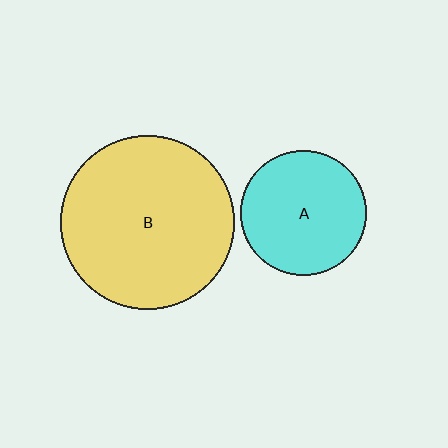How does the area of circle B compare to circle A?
Approximately 1.9 times.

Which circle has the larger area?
Circle B (yellow).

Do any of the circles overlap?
No, none of the circles overlap.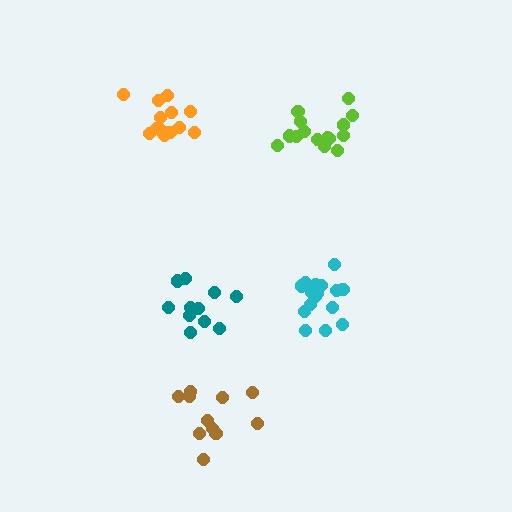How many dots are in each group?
Group 1: 16 dots, Group 2: 15 dots, Group 3: 11 dots, Group 4: 15 dots, Group 5: 11 dots (68 total).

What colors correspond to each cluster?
The clusters are colored: cyan, orange, teal, lime, brown.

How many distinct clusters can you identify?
There are 5 distinct clusters.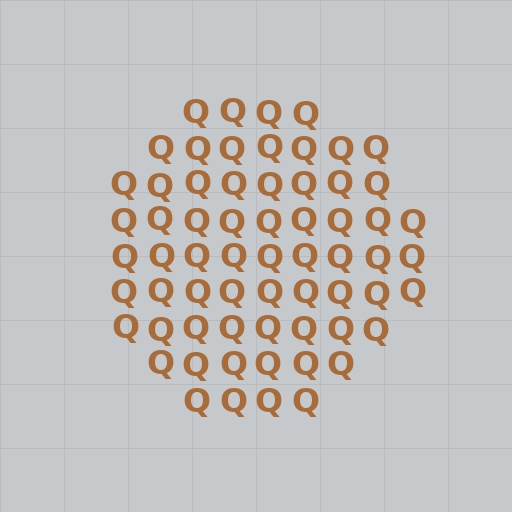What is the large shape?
The large shape is a circle.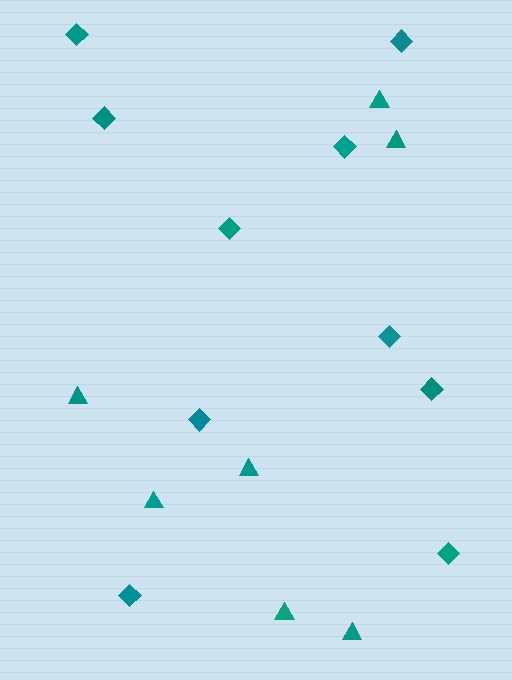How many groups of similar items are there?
There are 2 groups: one group of triangles (7) and one group of diamonds (10).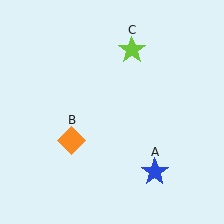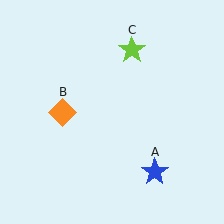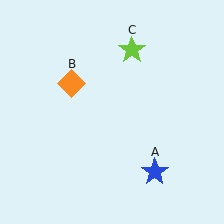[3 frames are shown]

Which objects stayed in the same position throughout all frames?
Blue star (object A) and lime star (object C) remained stationary.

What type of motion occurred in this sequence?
The orange diamond (object B) rotated clockwise around the center of the scene.